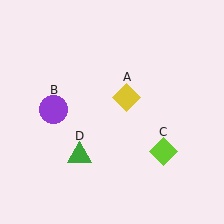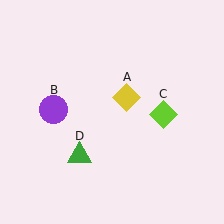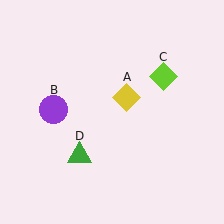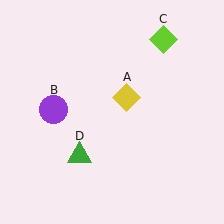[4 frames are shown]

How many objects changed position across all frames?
1 object changed position: lime diamond (object C).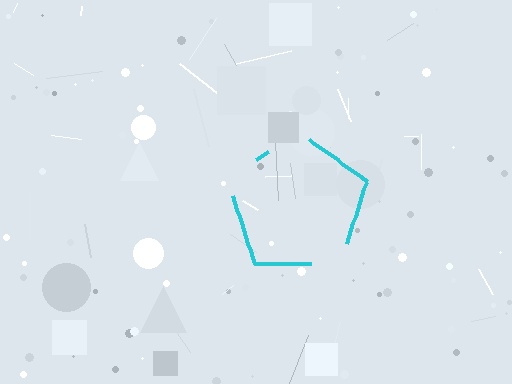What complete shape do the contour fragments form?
The contour fragments form a pentagon.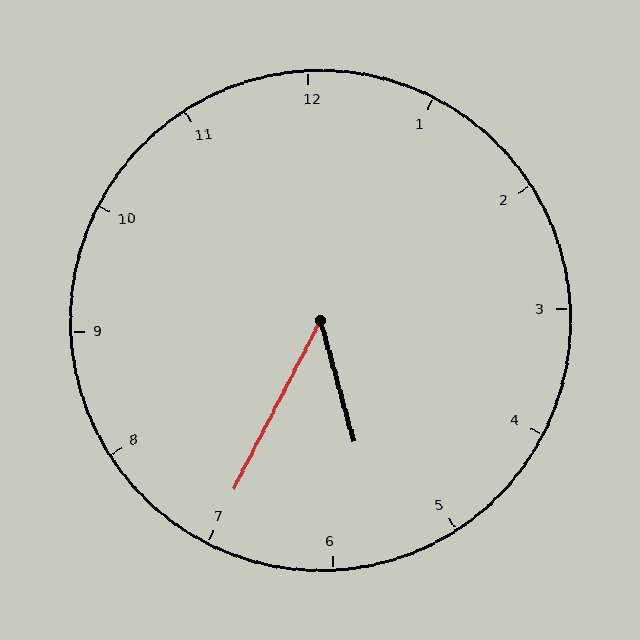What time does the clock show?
5:35.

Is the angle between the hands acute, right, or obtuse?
It is acute.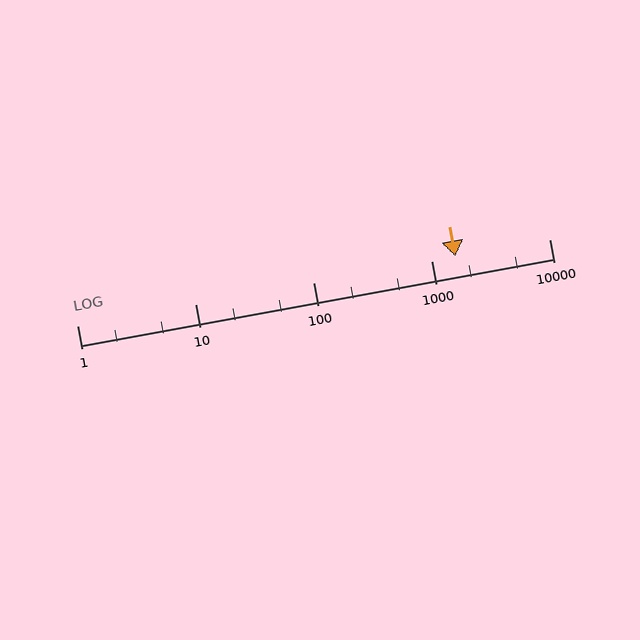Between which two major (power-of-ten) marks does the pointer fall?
The pointer is between 1000 and 10000.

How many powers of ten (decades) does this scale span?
The scale spans 4 decades, from 1 to 10000.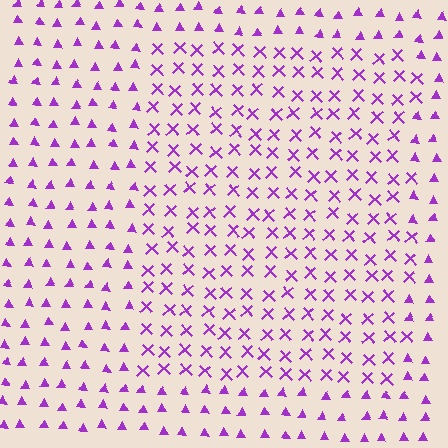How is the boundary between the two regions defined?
The boundary is defined by a change in element shape: X marks inside vs. triangles outside. All elements share the same color and spacing.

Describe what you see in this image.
The image is filled with small purple elements arranged in a uniform grid. A rectangle-shaped region contains X marks, while the surrounding area contains triangles. The boundary is defined purely by the change in element shape.